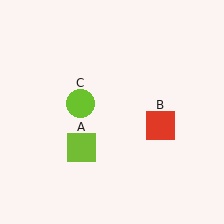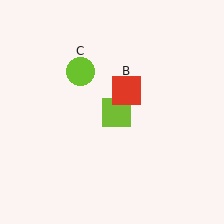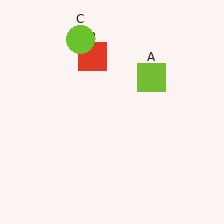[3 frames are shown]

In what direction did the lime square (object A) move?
The lime square (object A) moved up and to the right.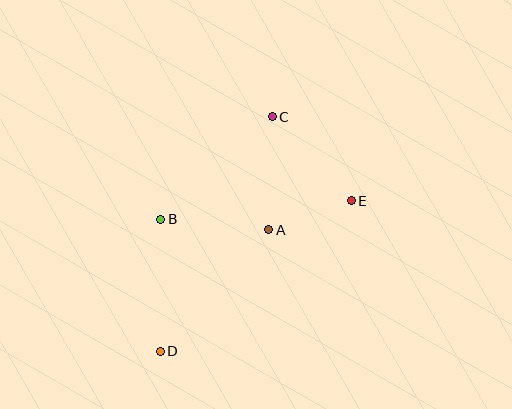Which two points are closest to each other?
Points A and E are closest to each other.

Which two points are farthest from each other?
Points C and D are farthest from each other.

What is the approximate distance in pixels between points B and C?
The distance between B and C is approximately 151 pixels.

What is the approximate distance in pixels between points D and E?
The distance between D and E is approximately 243 pixels.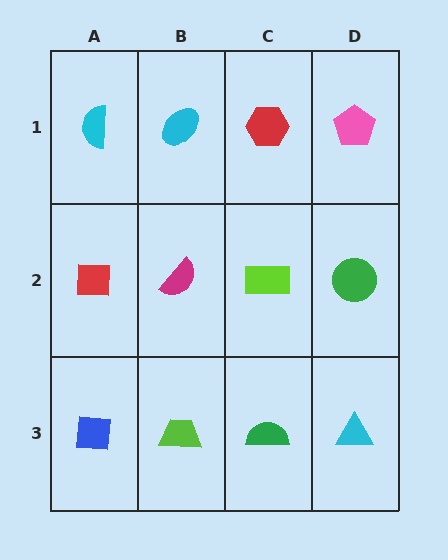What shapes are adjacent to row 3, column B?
A magenta semicircle (row 2, column B), a blue square (row 3, column A), a green semicircle (row 3, column C).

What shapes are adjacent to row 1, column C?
A lime rectangle (row 2, column C), a cyan ellipse (row 1, column B), a pink pentagon (row 1, column D).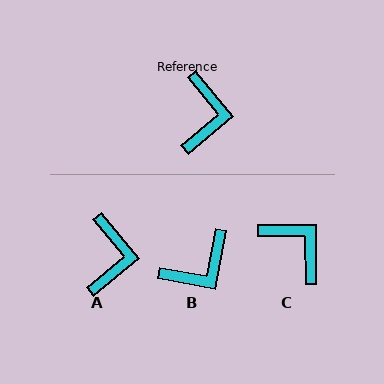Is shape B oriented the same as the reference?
No, it is off by about 50 degrees.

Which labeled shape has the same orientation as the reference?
A.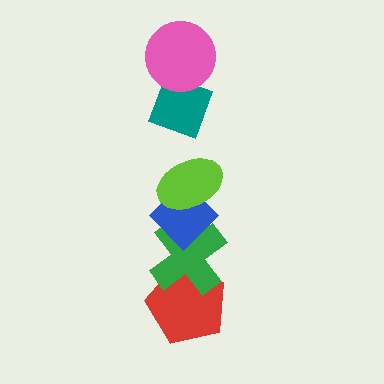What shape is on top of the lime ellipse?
The teal diamond is on top of the lime ellipse.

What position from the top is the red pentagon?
The red pentagon is 6th from the top.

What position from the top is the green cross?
The green cross is 5th from the top.